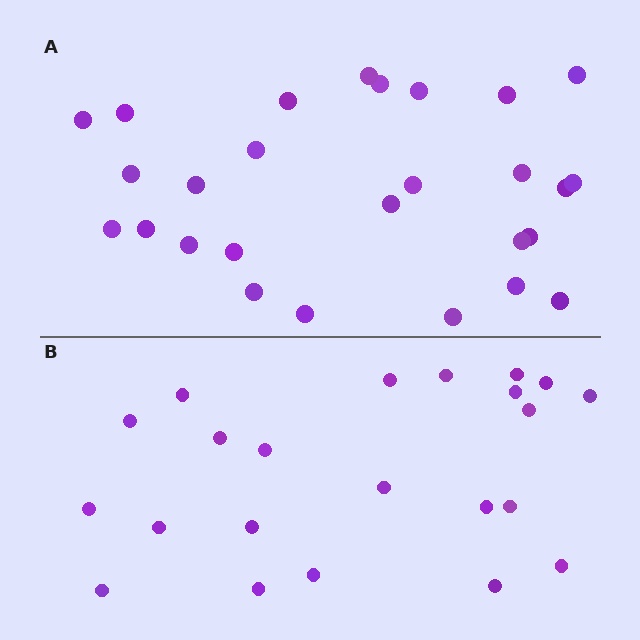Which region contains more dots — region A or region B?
Region A (the top region) has more dots.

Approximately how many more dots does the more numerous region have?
Region A has about 5 more dots than region B.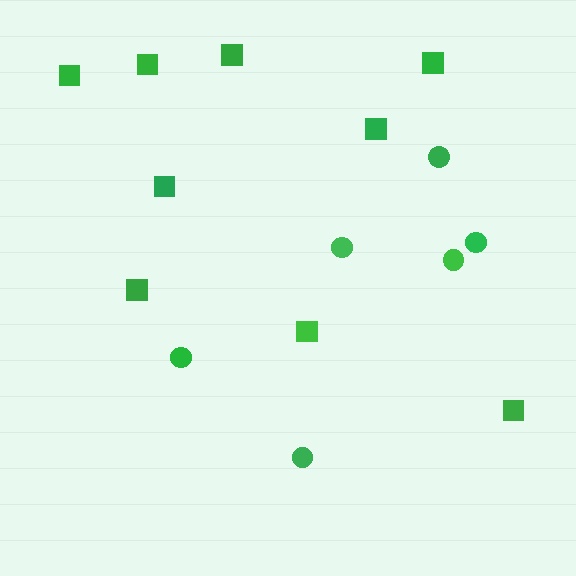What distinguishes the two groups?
There are 2 groups: one group of circles (6) and one group of squares (9).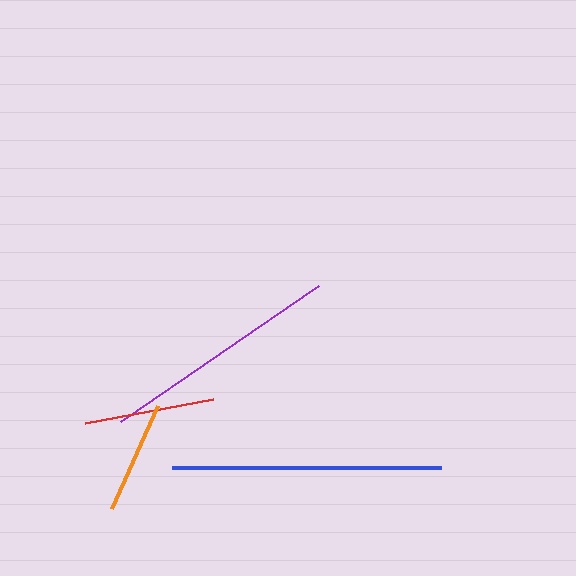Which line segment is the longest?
The blue line is the longest at approximately 268 pixels.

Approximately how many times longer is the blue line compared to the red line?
The blue line is approximately 2.1 times the length of the red line.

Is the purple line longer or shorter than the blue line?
The blue line is longer than the purple line.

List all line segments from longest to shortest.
From longest to shortest: blue, purple, red, orange.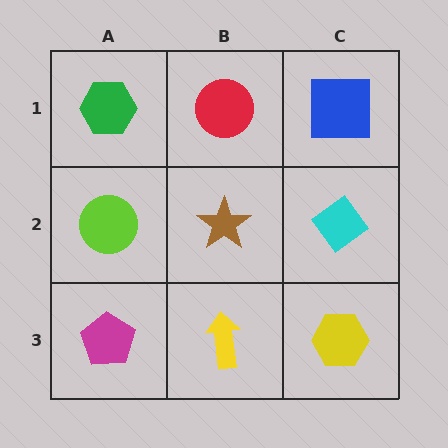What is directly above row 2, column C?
A blue square.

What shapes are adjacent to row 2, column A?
A green hexagon (row 1, column A), a magenta pentagon (row 3, column A), a brown star (row 2, column B).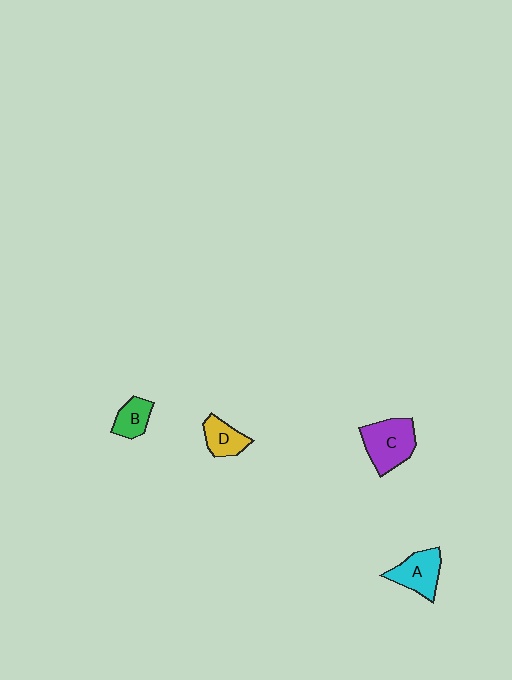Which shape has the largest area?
Shape C (purple).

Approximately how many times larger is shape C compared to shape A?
Approximately 1.3 times.